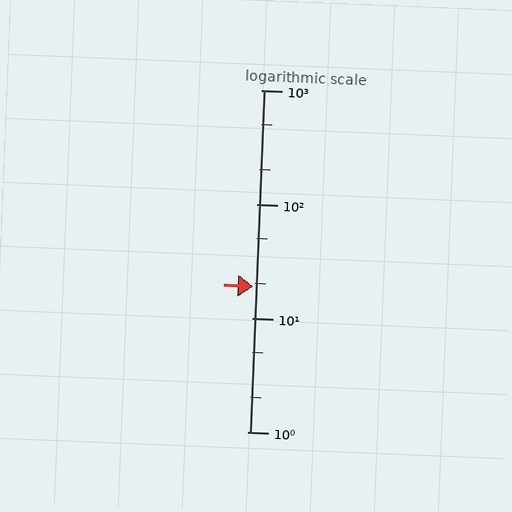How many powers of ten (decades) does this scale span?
The scale spans 3 decades, from 1 to 1000.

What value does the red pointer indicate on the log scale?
The pointer indicates approximately 19.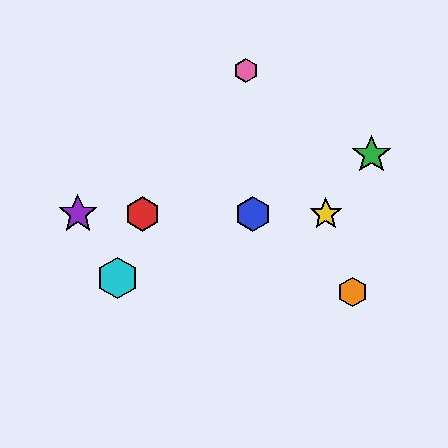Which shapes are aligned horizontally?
The red hexagon, the blue hexagon, the yellow star, the purple star are aligned horizontally.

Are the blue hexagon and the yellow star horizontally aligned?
Yes, both are at y≈214.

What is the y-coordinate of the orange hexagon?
The orange hexagon is at y≈292.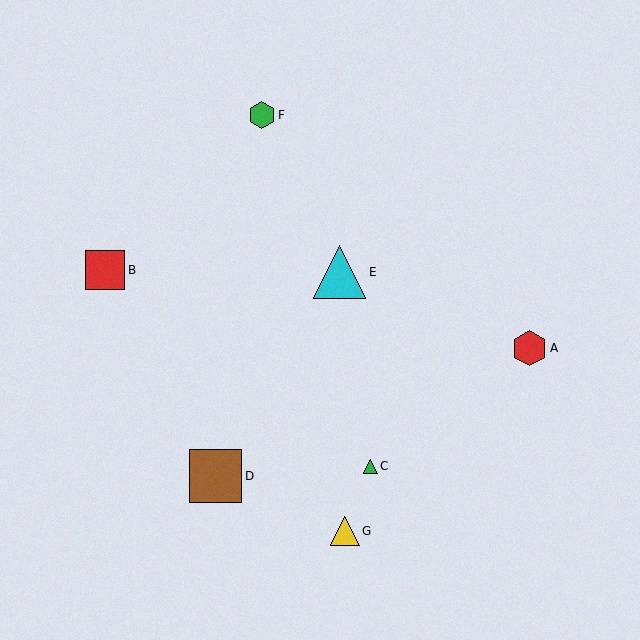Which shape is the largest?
The cyan triangle (labeled E) is the largest.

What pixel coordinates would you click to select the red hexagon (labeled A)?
Click at (530, 348) to select the red hexagon A.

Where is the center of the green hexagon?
The center of the green hexagon is at (262, 115).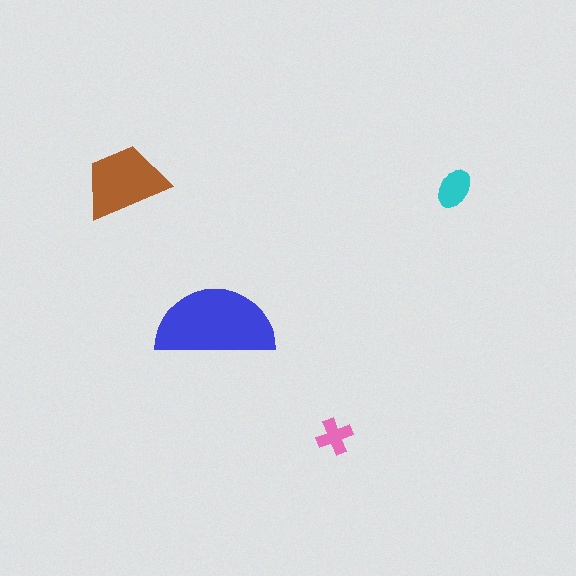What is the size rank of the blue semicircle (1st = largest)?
1st.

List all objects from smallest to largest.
The pink cross, the cyan ellipse, the brown trapezoid, the blue semicircle.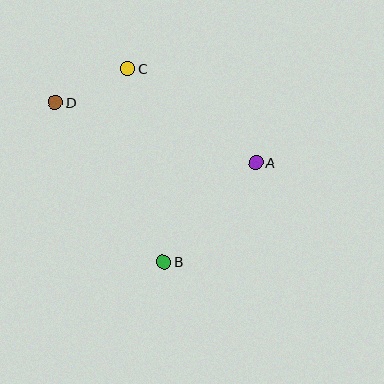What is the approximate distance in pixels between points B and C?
The distance between B and C is approximately 197 pixels.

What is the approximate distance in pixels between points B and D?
The distance between B and D is approximately 193 pixels.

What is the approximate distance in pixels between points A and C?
The distance between A and C is approximately 159 pixels.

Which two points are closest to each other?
Points C and D are closest to each other.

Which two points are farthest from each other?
Points A and D are farthest from each other.